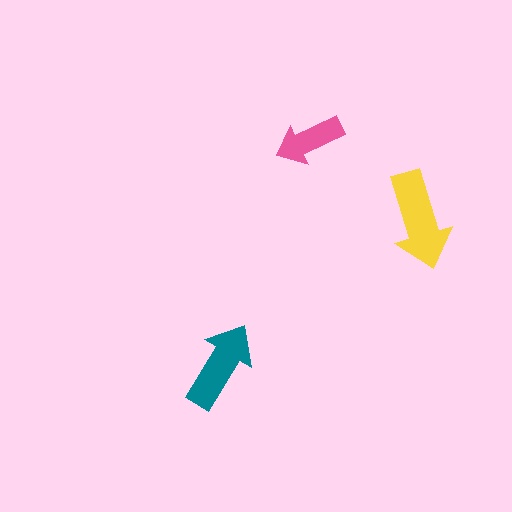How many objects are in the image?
There are 3 objects in the image.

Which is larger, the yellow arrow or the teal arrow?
The yellow one.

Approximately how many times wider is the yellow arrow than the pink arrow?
About 1.5 times wider.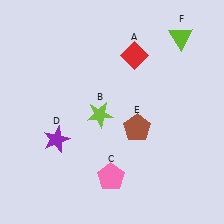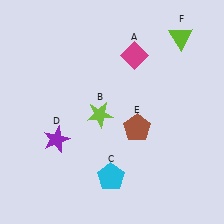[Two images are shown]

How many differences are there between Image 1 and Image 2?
There are 2 differences between the two images.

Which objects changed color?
A changed from red to magenta. C changed from pink to cyan.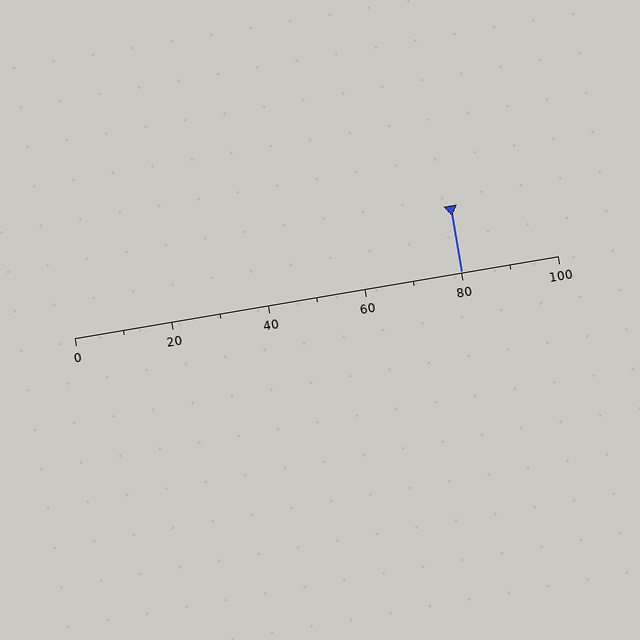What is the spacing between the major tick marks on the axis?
The major ticks are spaced 20 apart.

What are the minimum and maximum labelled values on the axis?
The axis runs from 0 to 100.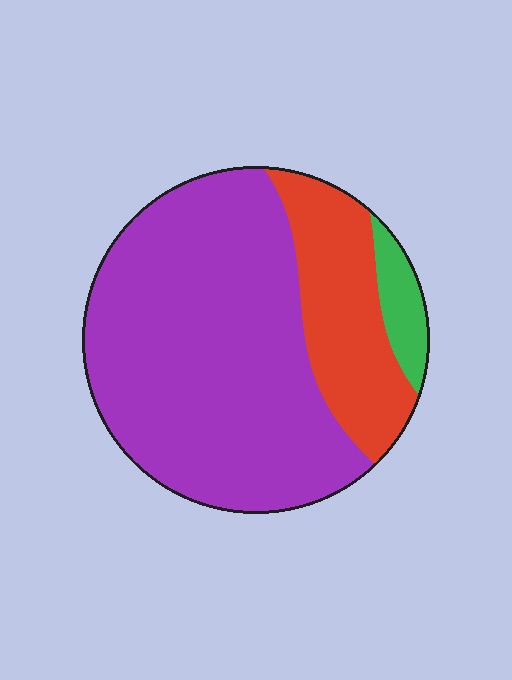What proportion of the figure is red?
Red takes up about one quarter (1/4) of the figure.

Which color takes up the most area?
Purple, at roughly 70%.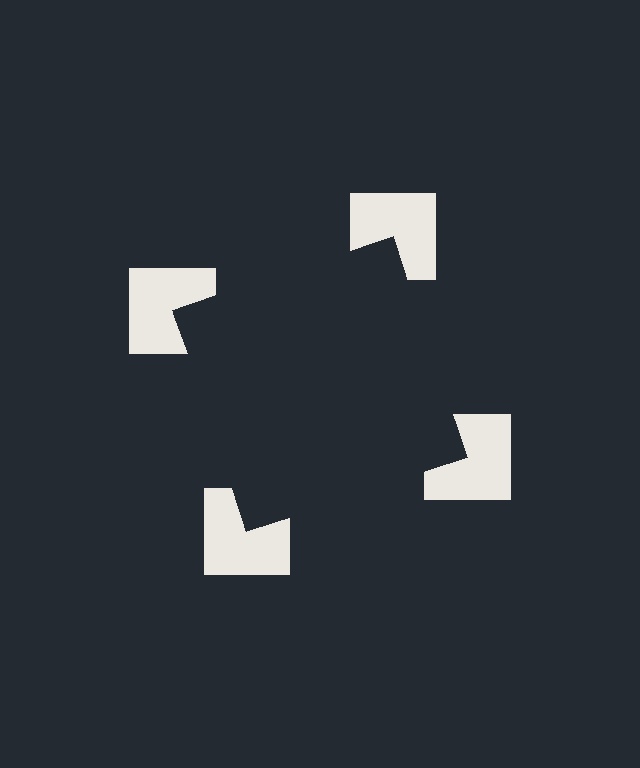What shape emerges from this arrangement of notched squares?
An illusory square — its edges are inferred from the aligned wedge cuts in the notched squares, not physically drawn.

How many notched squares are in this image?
There are 4 — one at each vertex of the illusory square.